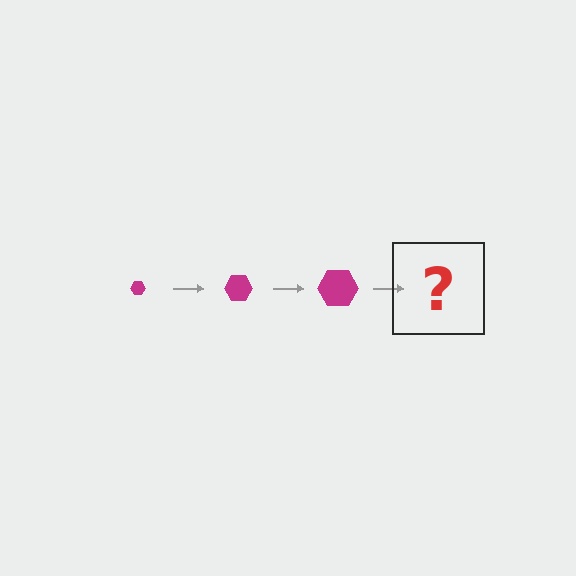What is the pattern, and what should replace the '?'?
The pattern is that the hexagon gets progressively larger each step. The '?' should be a magenta hexagon, larger than the previous one.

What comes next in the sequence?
The next element should be a magenta hexagon, larger than the previous one.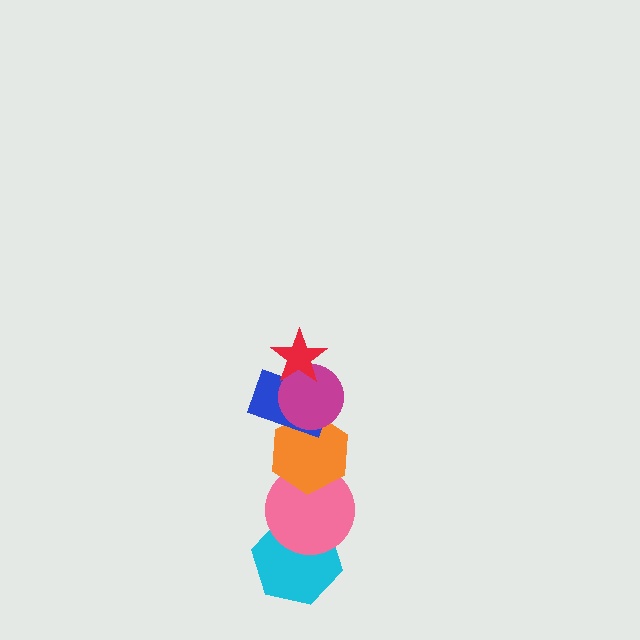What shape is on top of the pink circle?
The orange hexagon is on top of the pink circle.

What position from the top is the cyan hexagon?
The cyan hexagon is 6th from the top.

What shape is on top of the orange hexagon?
The blue rectangle is on top of the orange hexagon.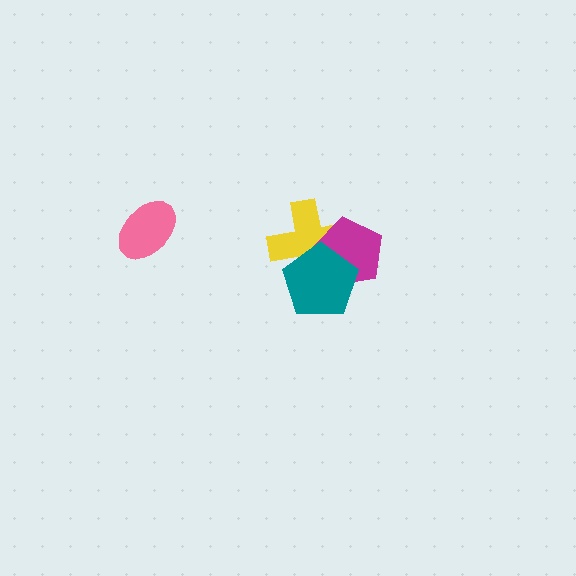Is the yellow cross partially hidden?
Yes, it is partially covered by another shape.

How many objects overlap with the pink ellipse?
0 objects overlap with the pink ellipse.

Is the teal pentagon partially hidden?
No, no other shape covers it.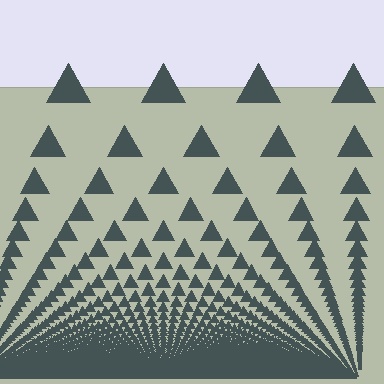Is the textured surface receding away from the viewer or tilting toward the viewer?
The surface appears to tilt toward the viewer. Texture elements get larger and sparser toward the top.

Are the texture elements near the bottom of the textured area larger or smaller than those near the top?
Smaller. The gradient is inverted — elements near the bottom are smaller and denser.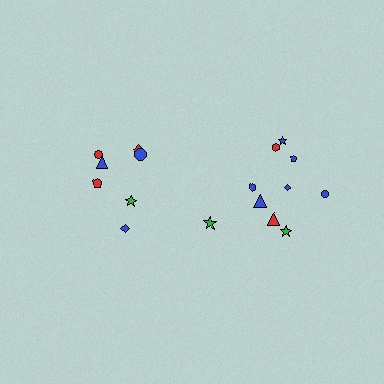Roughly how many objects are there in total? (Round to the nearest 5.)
Roughly 15 objects in total.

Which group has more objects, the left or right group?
The right group.